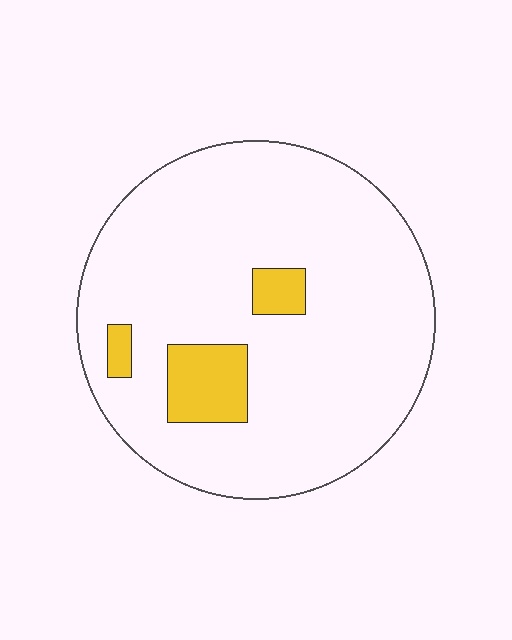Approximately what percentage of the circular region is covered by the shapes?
Approximately 10%.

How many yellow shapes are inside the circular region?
3.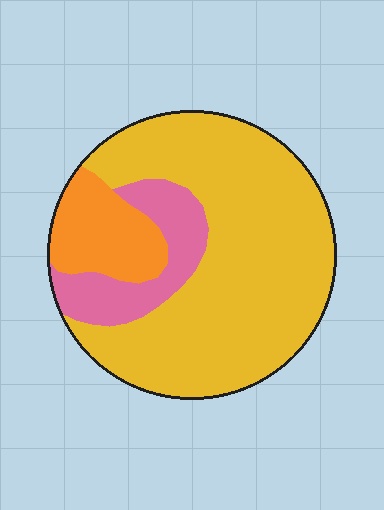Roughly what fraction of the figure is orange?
Orange covers about 15% of the figure.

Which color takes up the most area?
Yellow, at roughly 70%.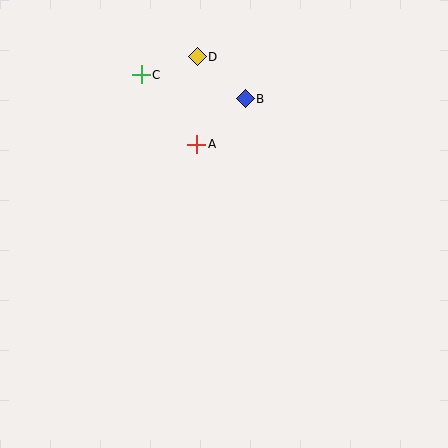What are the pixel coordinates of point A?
Point A is at (197, 144).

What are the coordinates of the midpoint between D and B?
The midpoint between D and B is at (221, 78).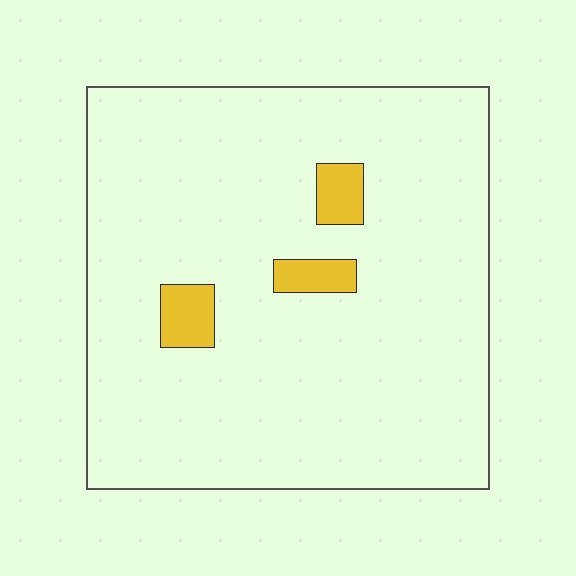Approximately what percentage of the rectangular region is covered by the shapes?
Approximately 5%.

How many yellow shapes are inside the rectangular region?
3.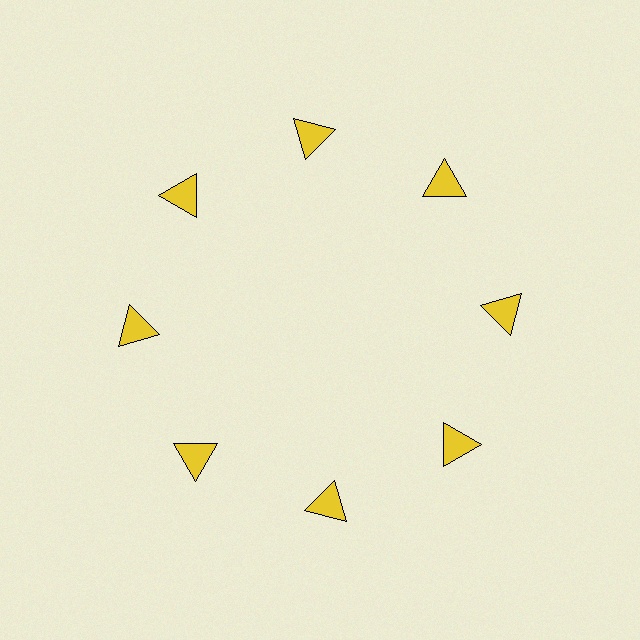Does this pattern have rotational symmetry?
Yes, this pattern has 8-fold rotational symmetry. It looks the same after rotating 45 degrees around the center.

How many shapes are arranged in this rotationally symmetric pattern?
There are 8 shapes, arranged in 8 groups of 1.